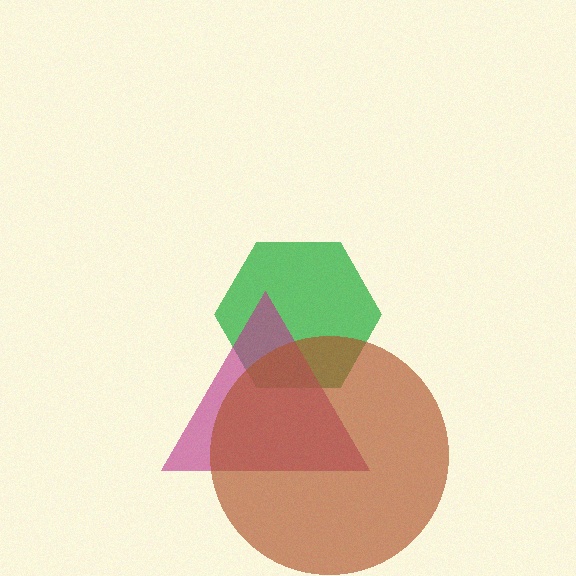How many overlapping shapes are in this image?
There are 3 overlapping shapes in the image.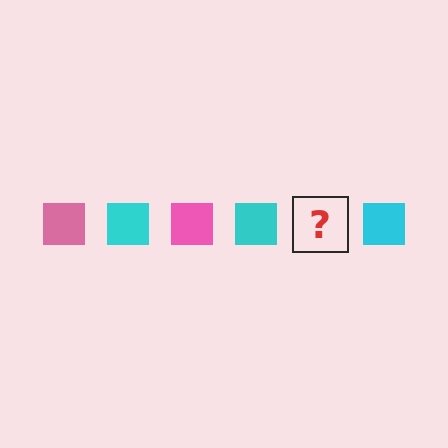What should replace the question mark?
The question mark should be replaced with a pink square.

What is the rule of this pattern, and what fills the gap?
The rule is that the pattern cycles through pink, cyan squares. The gap should be filled with a pink square.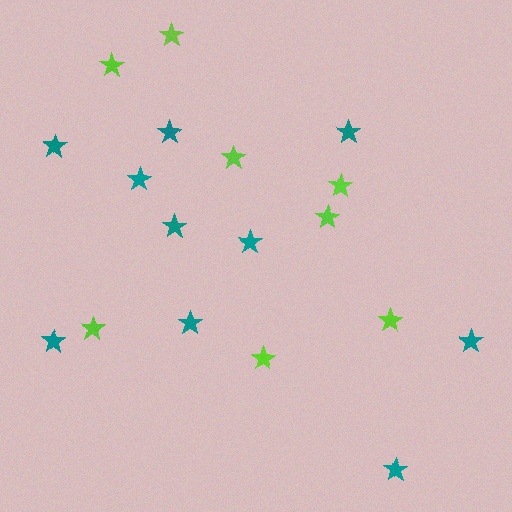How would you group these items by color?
There are 2 groups: one group of teal stars (10) and one group of lime stars (8).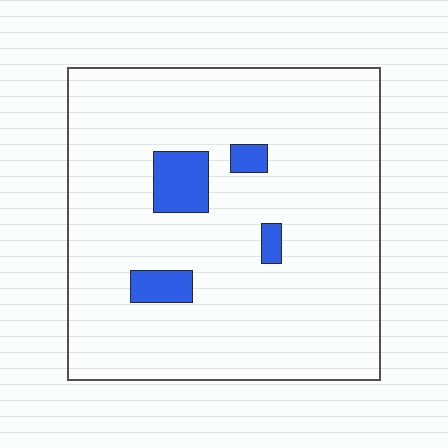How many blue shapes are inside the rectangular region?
4.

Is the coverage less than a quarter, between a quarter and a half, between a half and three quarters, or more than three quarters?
Less than a quarter.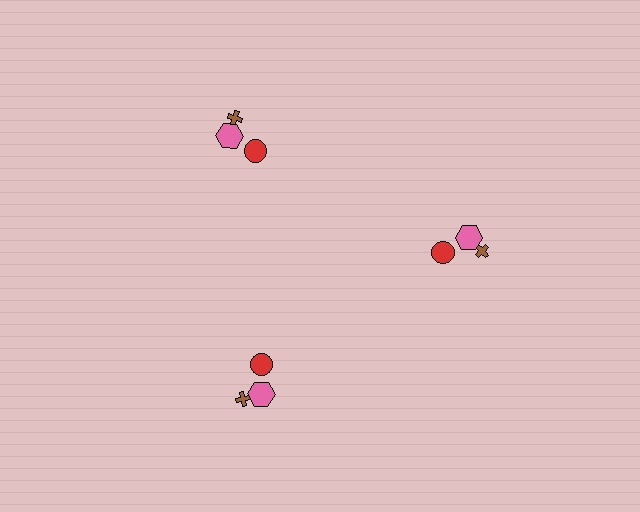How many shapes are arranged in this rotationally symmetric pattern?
There are 9 shapes, arranged in 3 groups of 3.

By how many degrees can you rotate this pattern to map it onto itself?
The pattern maps onto itself every 120 degrees of rotation.